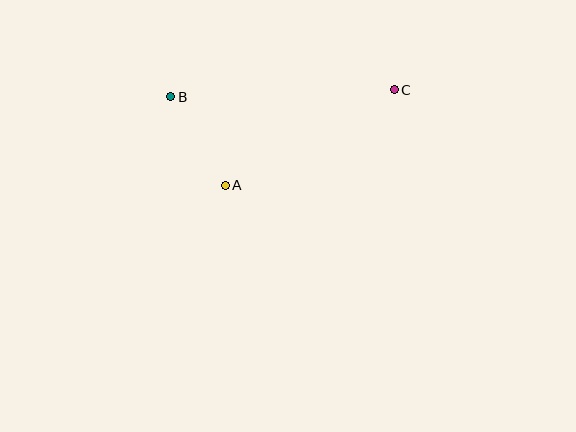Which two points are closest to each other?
Points A and B are closest to each other.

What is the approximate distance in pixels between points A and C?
The distance between A and C is approximately 194 pixels.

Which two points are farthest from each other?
Points B and C are farthest from each other.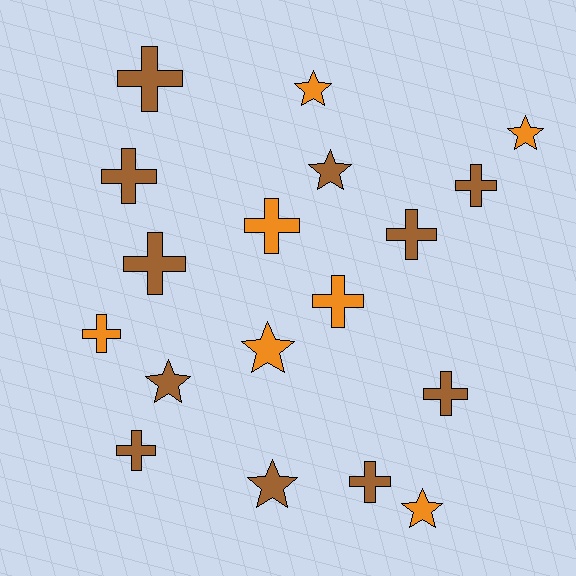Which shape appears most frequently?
Cross, with 11 objects.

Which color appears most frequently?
Brown, with 11 objects.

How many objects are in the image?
There are 18 objects.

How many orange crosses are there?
There are 3 orange crosses.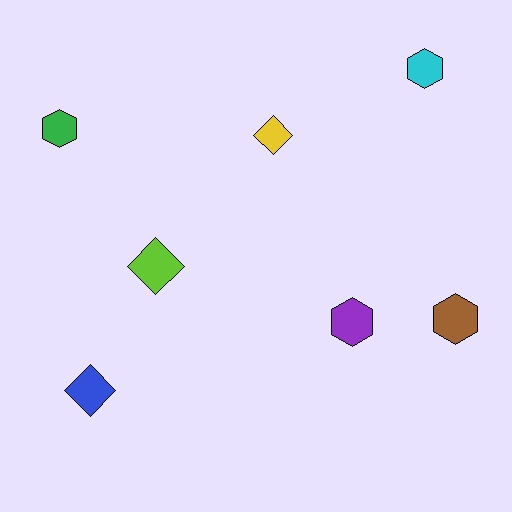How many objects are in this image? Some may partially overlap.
There are 7 objects.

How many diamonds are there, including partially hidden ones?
There are 3 diamonds.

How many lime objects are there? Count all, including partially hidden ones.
There is 1 lime object.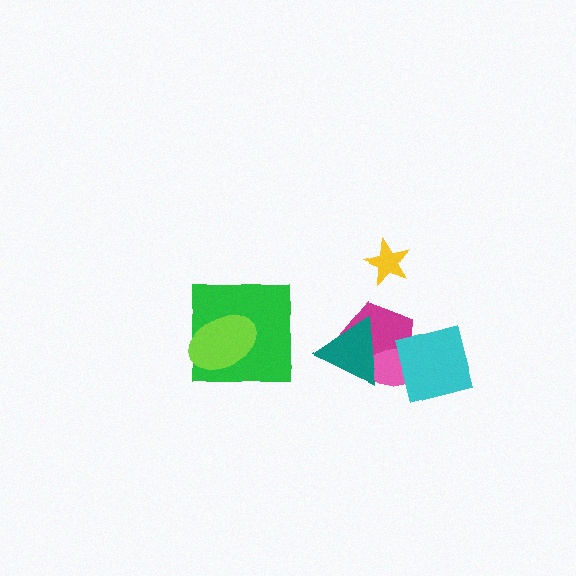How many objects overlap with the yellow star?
0 objects overlap with the yellow star.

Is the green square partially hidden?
Yes, it is partially covered by another shape.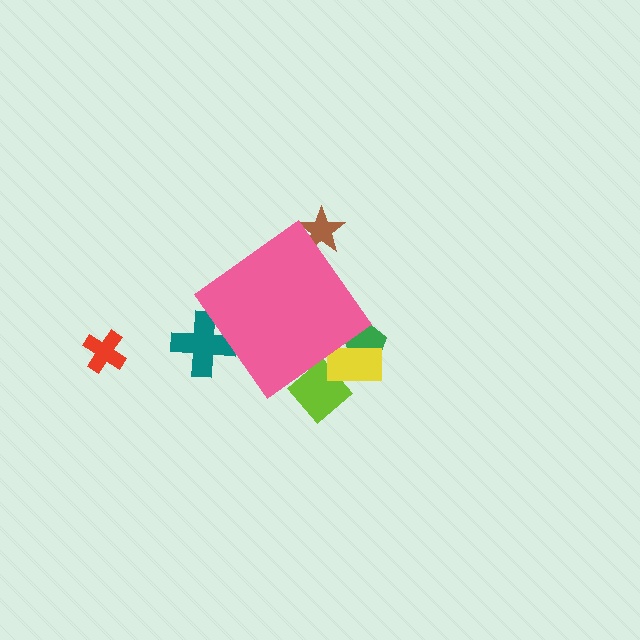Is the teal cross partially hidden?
Yes, the teal cross is partially hidden behind the pink diamond.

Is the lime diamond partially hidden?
Yes, the lime diamond is partially hidden behind the pink diamond.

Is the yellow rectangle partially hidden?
Yes, the yellow rectangle is partially hidden behind the pink diamond.